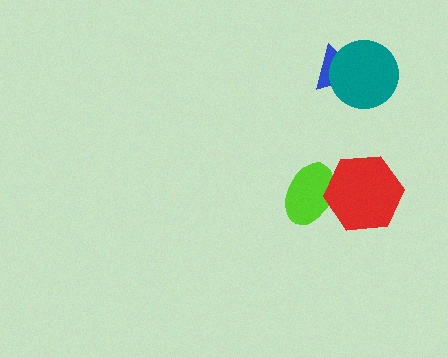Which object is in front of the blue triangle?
The teal circle is in front of the blue triangle.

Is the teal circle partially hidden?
No, no other shape covers it.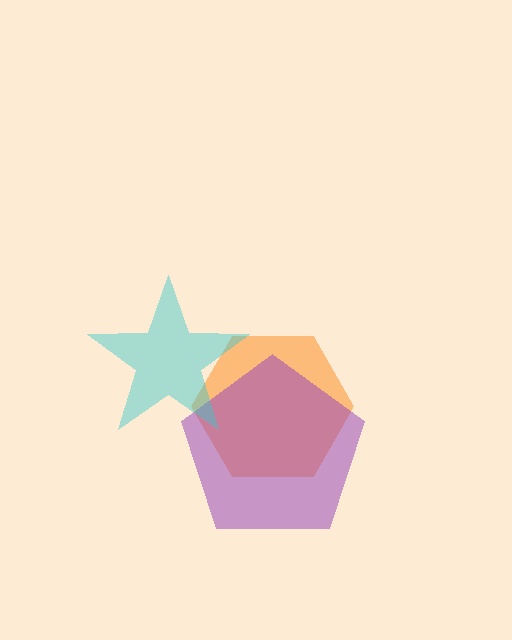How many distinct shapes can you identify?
There are 3 distinct shapes: an orange hexagon, a purple pentagon, a cyan star.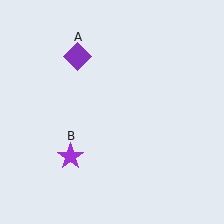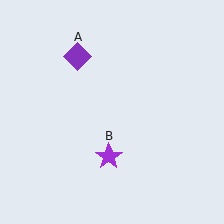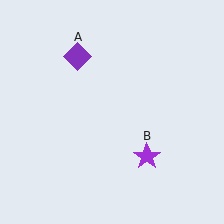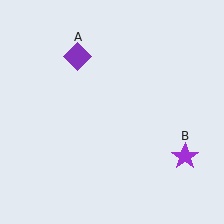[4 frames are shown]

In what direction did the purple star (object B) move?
The purple star (object B) moved right.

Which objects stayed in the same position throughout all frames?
Purple diamond (object A) remained stationary.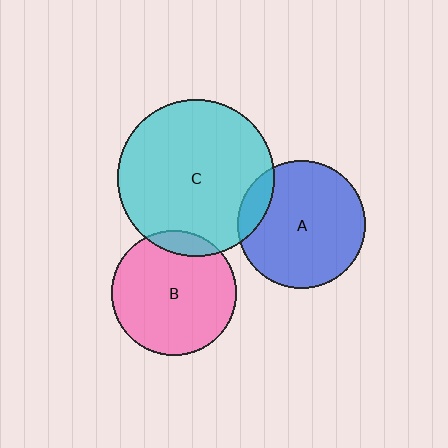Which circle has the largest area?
Circle C (cyan).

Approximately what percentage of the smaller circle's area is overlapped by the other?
Approximately 10%.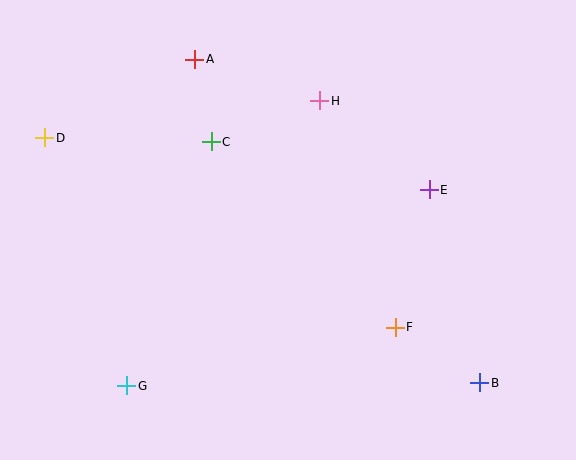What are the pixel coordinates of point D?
Point D is at (45, 138).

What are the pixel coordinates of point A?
Point A is at (195, 59).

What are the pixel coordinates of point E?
Point E is at (429, 190).